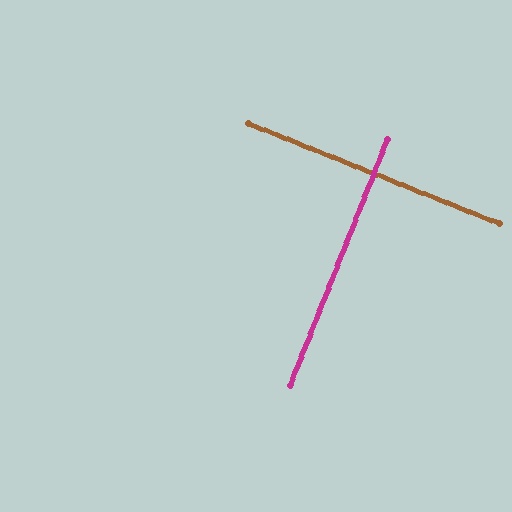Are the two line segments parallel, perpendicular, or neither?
Perpendicular — they meet at approximately 90°.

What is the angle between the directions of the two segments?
Approximately 90 degrees.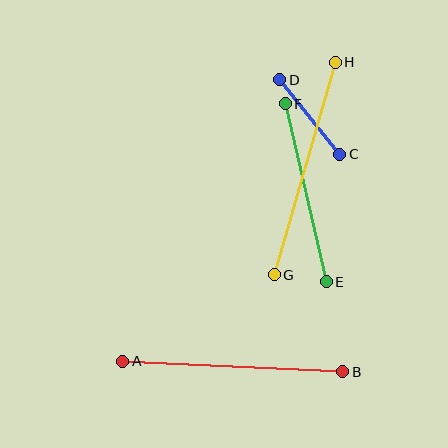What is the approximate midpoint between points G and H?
The midpoint is at approximately (305, 168) pixels.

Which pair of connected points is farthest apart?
Points G and H are farthest apart.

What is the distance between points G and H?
The distance is approximately 221 pixels.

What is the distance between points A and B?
The distance is approximately 220 pixels.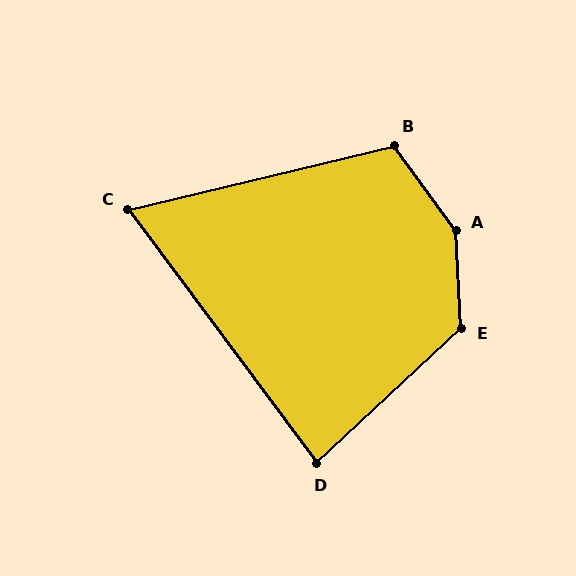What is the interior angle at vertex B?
Approximately 112 degrees (obtuse).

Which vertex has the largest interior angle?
A, at approximately 147 degrees.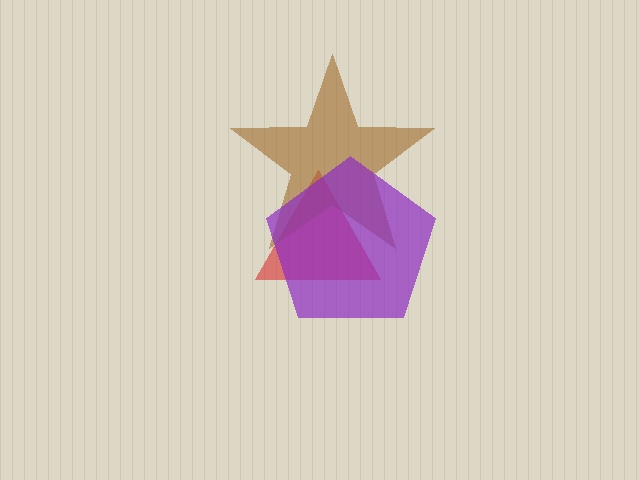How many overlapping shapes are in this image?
There are 3 overlapping shapes in the image.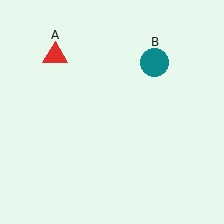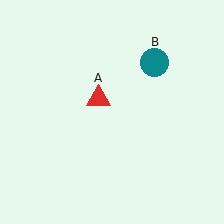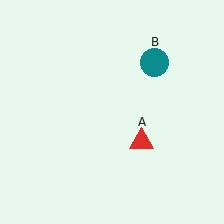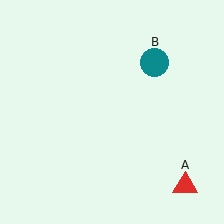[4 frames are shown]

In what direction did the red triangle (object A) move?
The red triangle (object A) moved down and to the right.